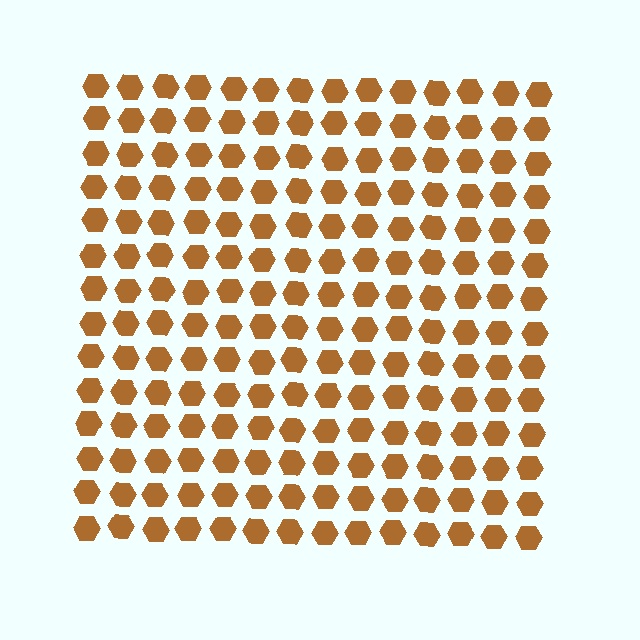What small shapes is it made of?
It is made of small hexagons.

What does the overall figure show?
The overall figure shows a square.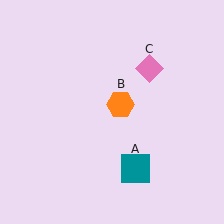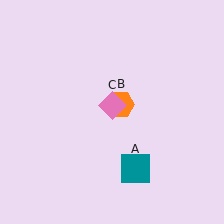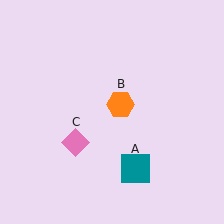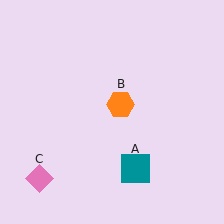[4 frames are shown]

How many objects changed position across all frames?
1 object changed position: pink diamond (object C).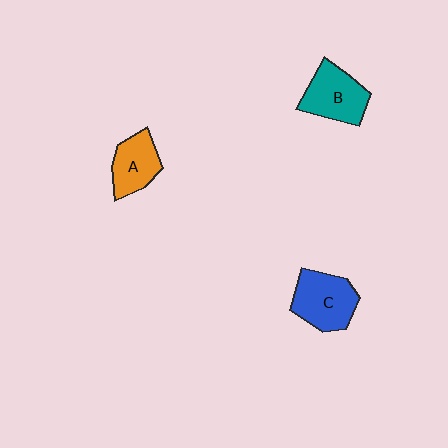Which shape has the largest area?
Shape C (blue).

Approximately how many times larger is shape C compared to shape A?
Approximately 1.3 times.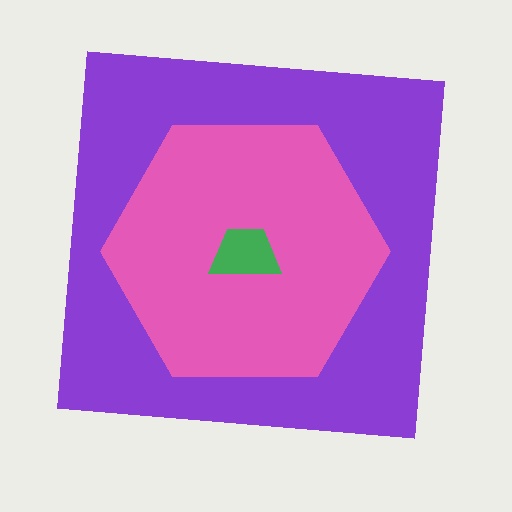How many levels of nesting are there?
3.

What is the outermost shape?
The purple square.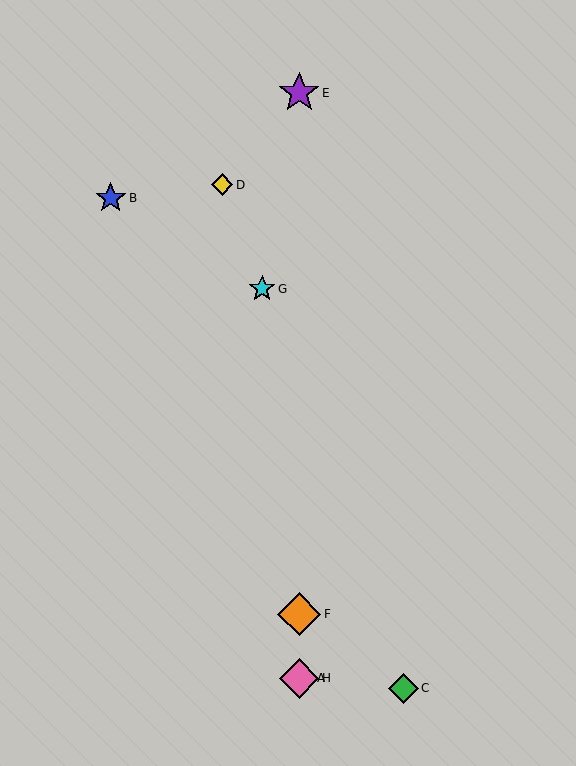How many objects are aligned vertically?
4 objects (A, E, F, H) are aligned vertically.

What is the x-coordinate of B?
Object B is at x≈111.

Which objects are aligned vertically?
Objects A, E, F, H are aligned vertically.